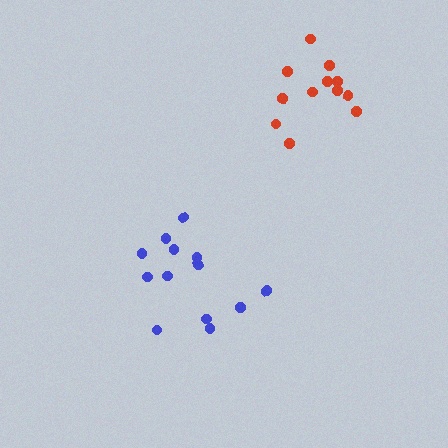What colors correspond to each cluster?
The clusters are colored: blue, red.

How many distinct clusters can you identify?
There are 2 distinct clusters.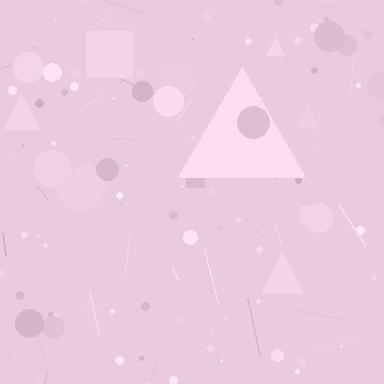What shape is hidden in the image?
A triangle is hidden in the image.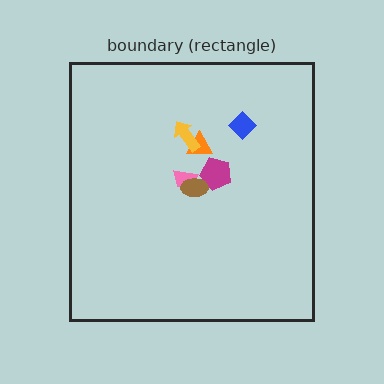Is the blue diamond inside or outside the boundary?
Inside.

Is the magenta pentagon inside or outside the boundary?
Inside.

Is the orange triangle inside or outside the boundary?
Inside.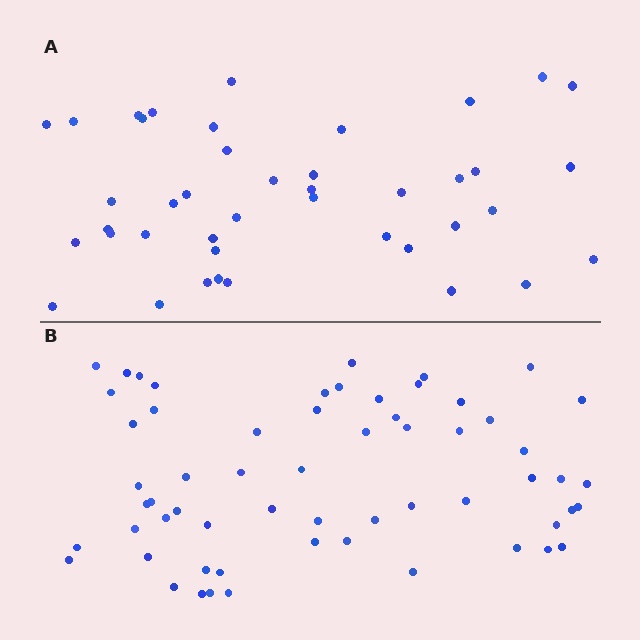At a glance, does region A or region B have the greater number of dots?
Region B (the bottom region) has more dots.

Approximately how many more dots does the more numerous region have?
Region B has approximately 20 more dots than region A.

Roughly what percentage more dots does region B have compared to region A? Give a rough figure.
About 45% more.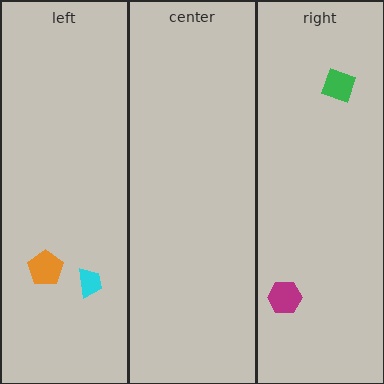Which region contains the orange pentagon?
The left region.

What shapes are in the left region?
The cyan trapezoid, the orange pentagon.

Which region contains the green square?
The right region.